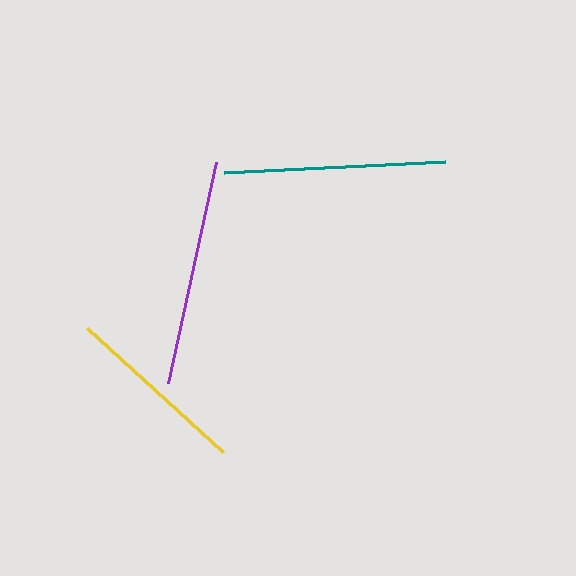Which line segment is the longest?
The purple line is the longest at approximately 226 pixels.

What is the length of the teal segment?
The teal segment is approximately 221 pixels long.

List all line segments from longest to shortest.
From longest to shortest: purple, teal, yellow.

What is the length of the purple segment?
The purple segment is approximately 226 pixels long.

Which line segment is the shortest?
The yellow line is the shortest at approximately 184 pixels.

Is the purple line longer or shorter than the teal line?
The purple line is longer than the teal line.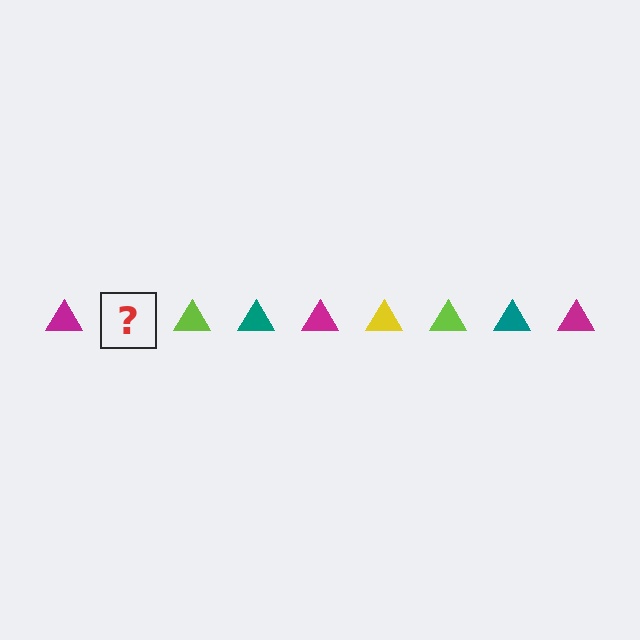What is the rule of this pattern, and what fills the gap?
The rule is that the pattern cycles through magenta, yellow, lime, teal triangles. The gap should be filled with a yellow triangle.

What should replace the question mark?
The question mark should be replaced with a yellow triangle.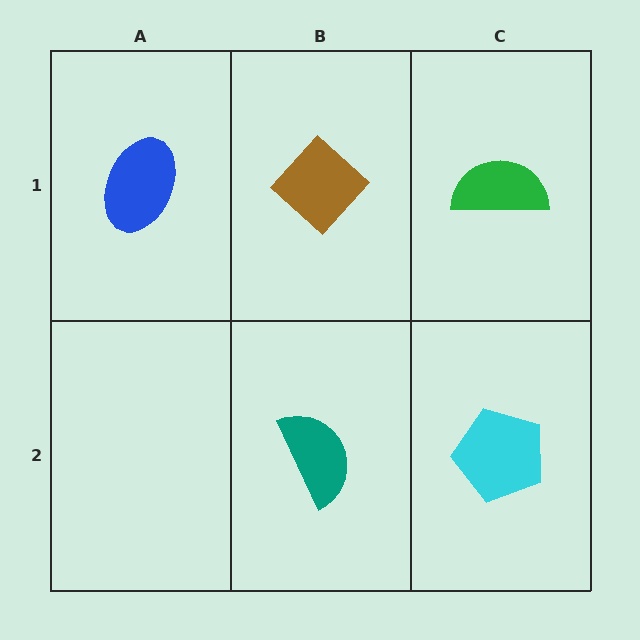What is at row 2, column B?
A teal semicircle.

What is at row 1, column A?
A blue ellipse.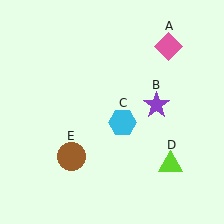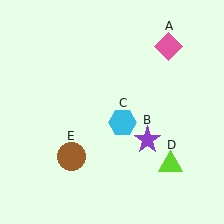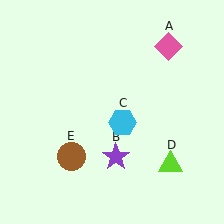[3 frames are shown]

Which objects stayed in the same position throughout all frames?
Pink diamond (object A) and cyan hexagon (object C) and lime triangle (object D) and brown circle (object E) remained stationary.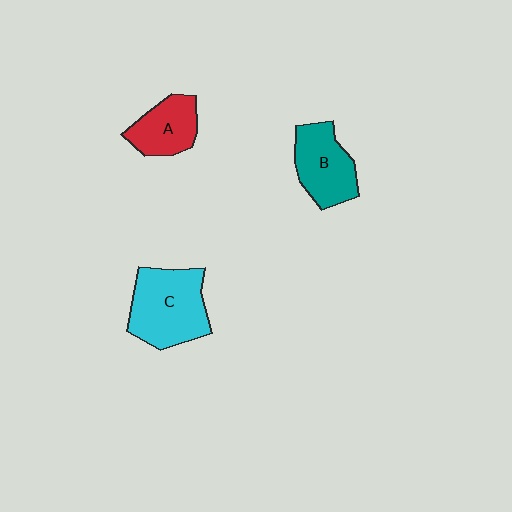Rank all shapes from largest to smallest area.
From largest to smallest: C (cyan), B (teal), A (red).